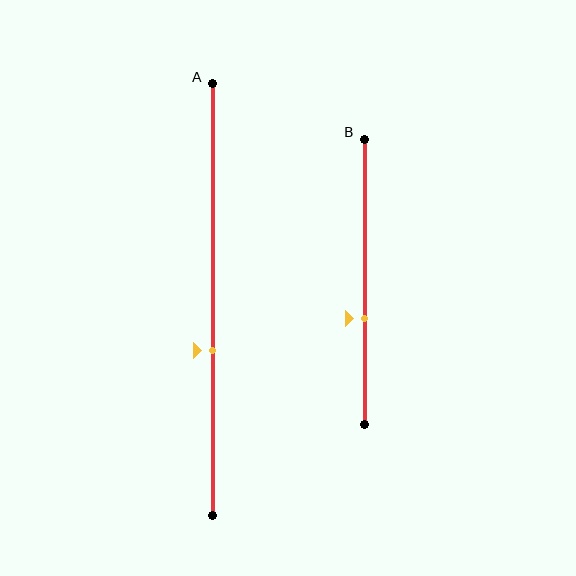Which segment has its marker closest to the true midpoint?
Segment A has its marker closest to the true midpoint.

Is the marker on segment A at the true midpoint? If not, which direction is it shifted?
No, the marker on segment A is shifted downward by about 12% of the segment length.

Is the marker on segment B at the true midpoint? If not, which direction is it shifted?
No, the marker on segment B is shifted downward by about 13% of the segment length.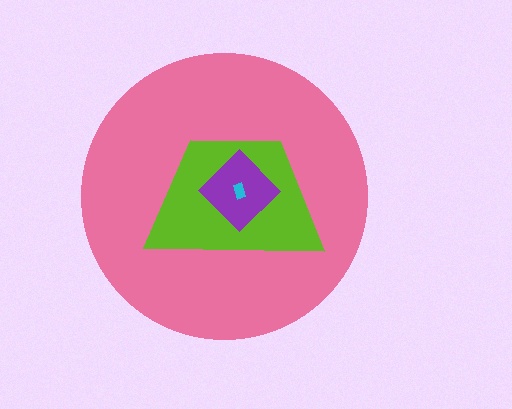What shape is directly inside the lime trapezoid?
The purple diamond.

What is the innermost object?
The cyan rectangle.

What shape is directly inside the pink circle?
The lime trapezoid.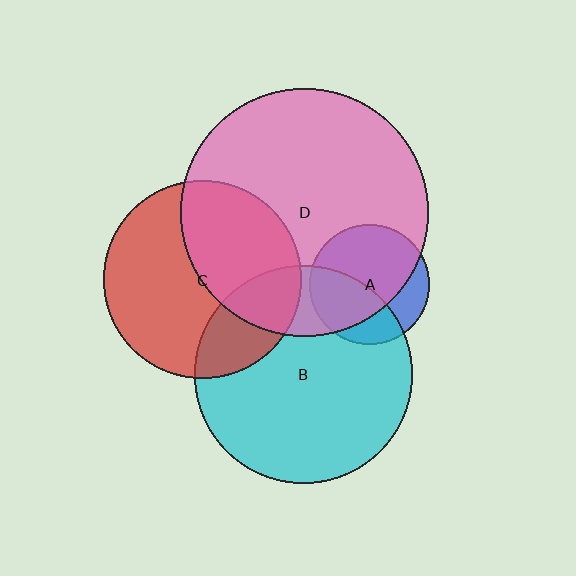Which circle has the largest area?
Circle D (pink).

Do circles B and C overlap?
Yes.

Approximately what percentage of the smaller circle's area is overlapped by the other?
Approximately 25%.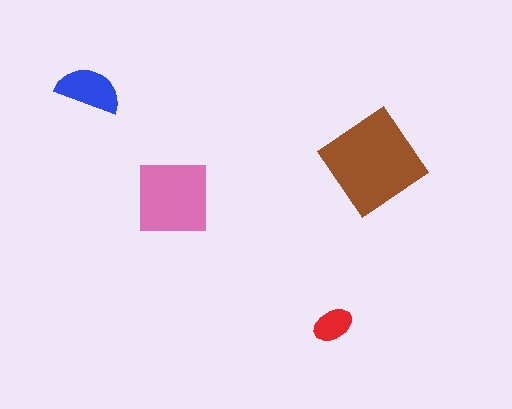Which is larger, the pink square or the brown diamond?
The brown diamond.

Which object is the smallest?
The red ellipse.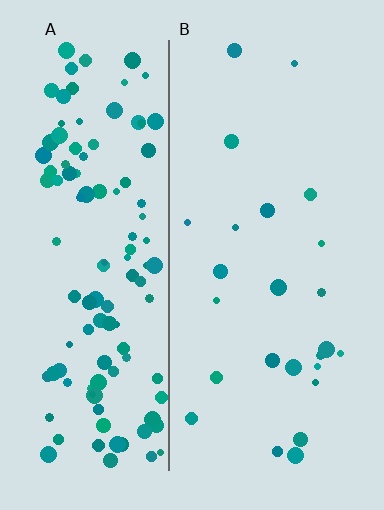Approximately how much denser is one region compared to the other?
Approximately 4.9× — region A over region B.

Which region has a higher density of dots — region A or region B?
A (the left).